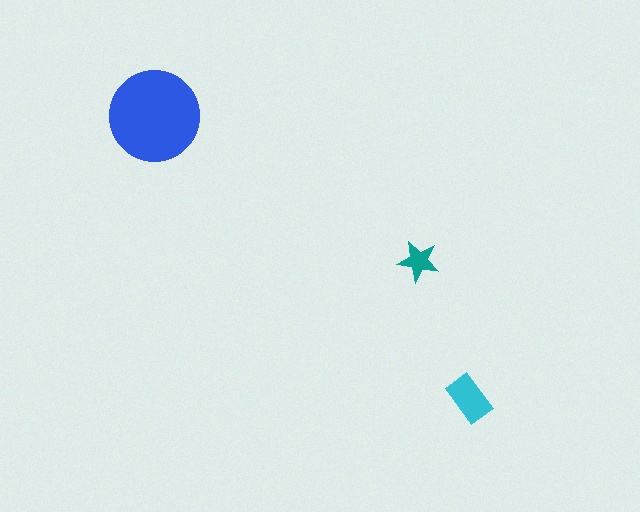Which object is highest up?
The blue circle is topmost.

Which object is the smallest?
The teal star.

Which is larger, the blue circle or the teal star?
The blue circle.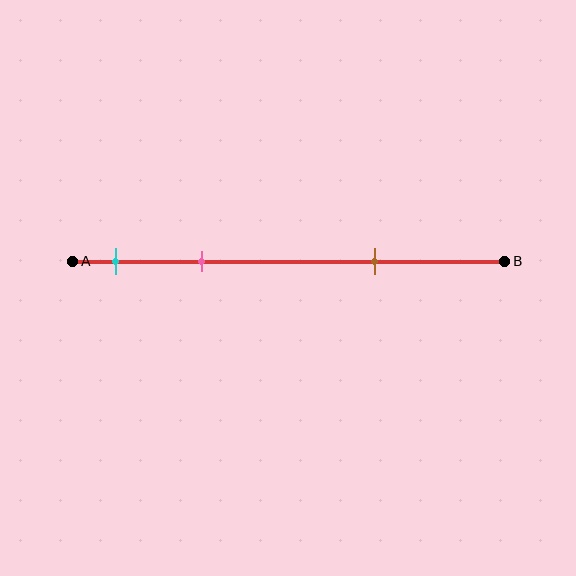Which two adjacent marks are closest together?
The cyan and pink marks are the closest adjacent pair.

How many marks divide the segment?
There are 3 marks dividing the segment.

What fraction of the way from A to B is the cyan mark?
The cyan mark is approximately 10% (0.1) of the way from A to B.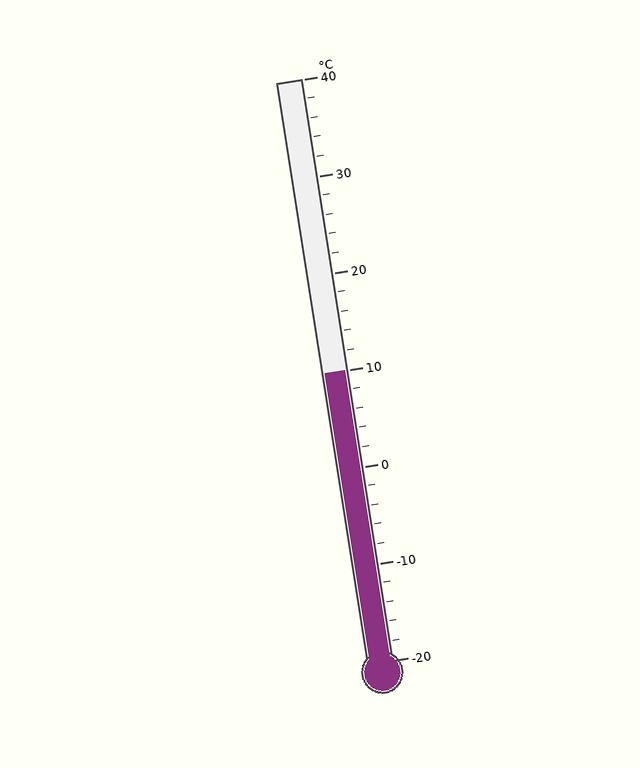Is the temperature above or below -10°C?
The temperature is above -10°C.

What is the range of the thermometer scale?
The thermometer scale ranges from -20°C to 40°C.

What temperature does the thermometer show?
The thermometer shows approximately 10°C.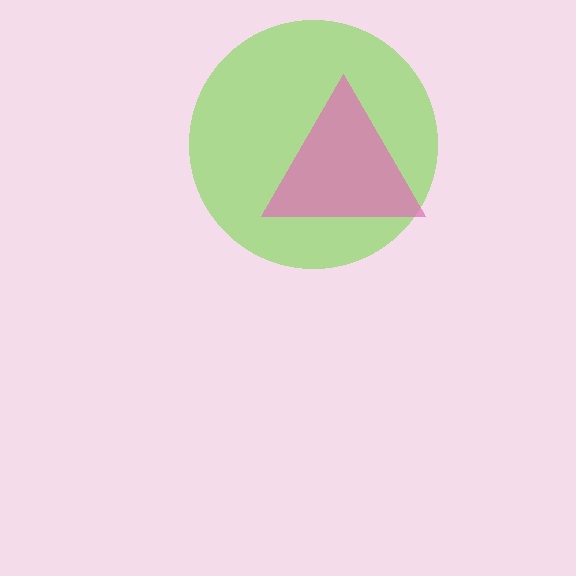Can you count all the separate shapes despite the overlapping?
Yes, there are 2 separate shapes.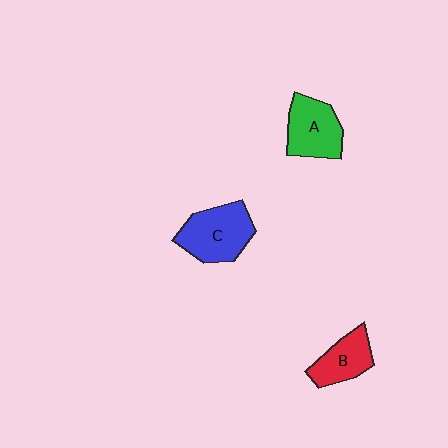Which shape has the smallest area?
Shape B (red).